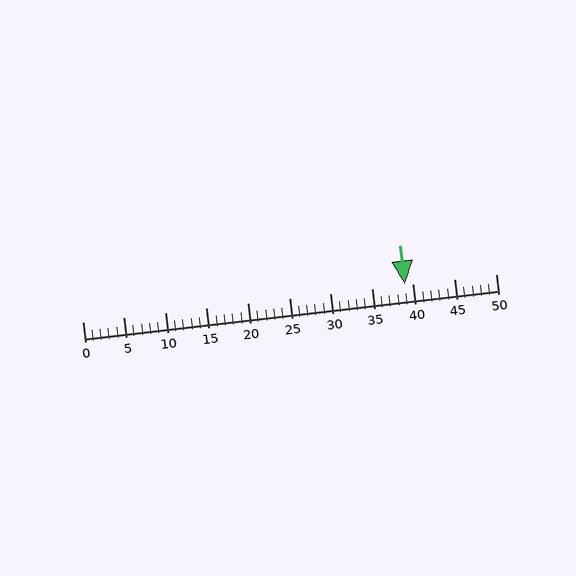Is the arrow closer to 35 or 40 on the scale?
The arrow is closer to 40.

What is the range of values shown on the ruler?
The ruler shows values from 0 to 50.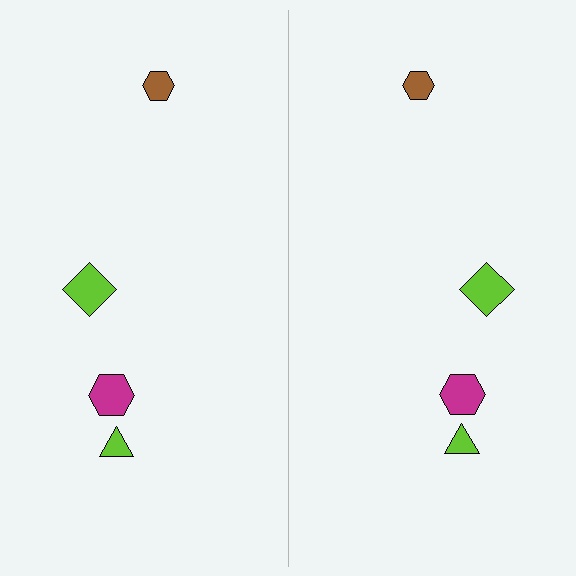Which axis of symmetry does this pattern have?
The pattern has a vertical axis of symmetry running through the center of the image.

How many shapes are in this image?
There are 8 shapes in this image.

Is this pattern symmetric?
Yes, this pattern has bilateral (reflection) symmetry.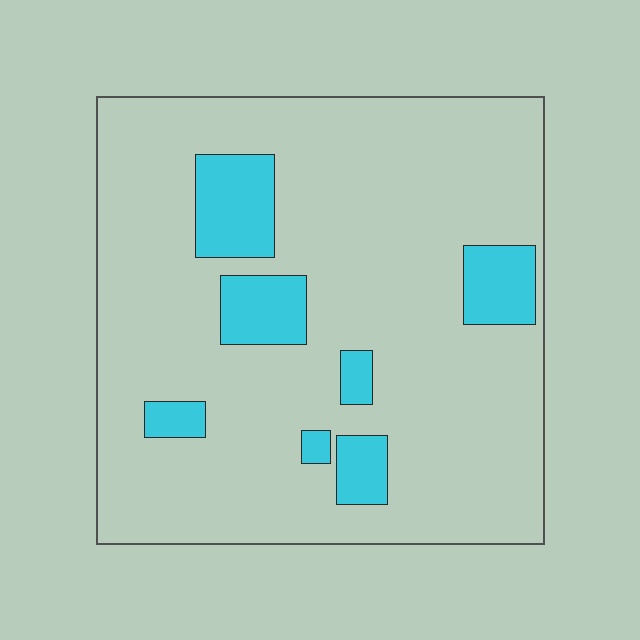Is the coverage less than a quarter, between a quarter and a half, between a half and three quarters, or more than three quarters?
Less than a quarter.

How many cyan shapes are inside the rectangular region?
7.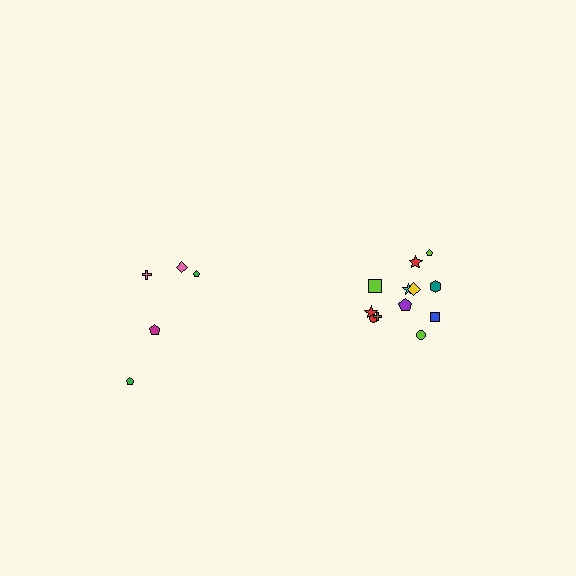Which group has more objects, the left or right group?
The right group.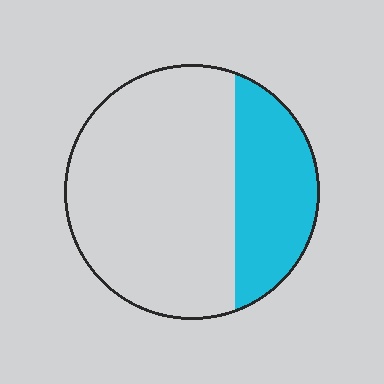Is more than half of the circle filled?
No.